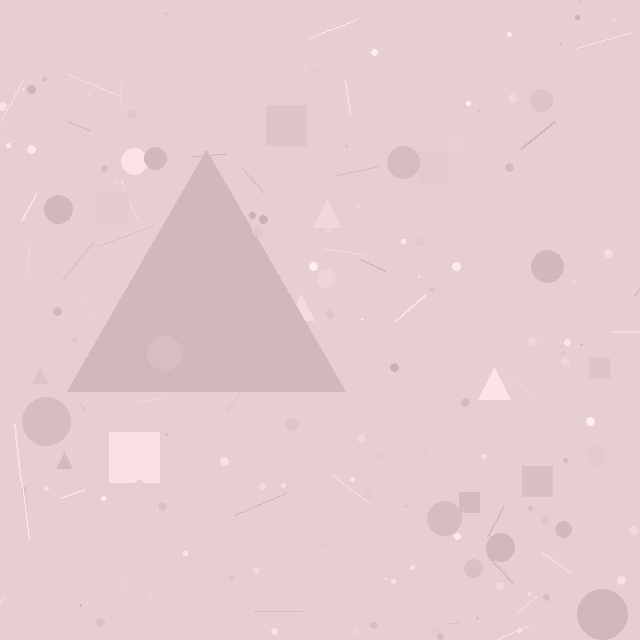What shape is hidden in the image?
A triangle is hidden in the image.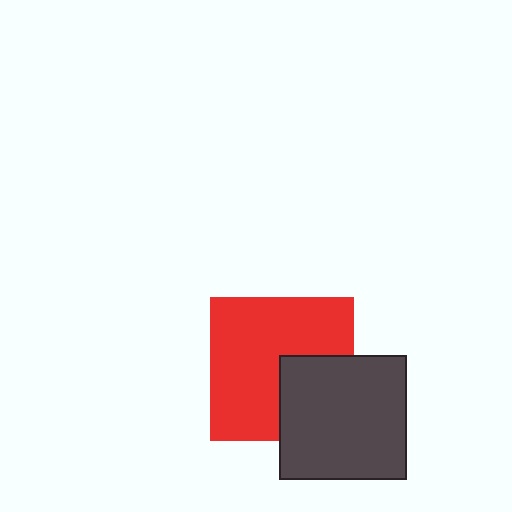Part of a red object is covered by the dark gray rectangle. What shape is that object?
It is a square.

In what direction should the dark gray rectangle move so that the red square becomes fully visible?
The dark gray rectangle should move toward the lower-right. That is the shortest direction to clear the overlap and leave the red square fully visible.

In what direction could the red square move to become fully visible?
The red square could move toward the upper-left. That would shift it out from behind the dark gray rectangle entirely.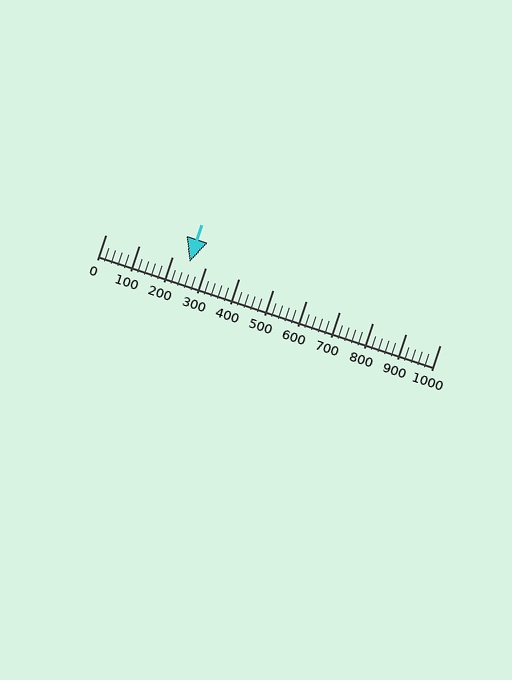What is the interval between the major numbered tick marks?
The major tick marks are spaced 100 units apart.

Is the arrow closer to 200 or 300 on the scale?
The arrow is closer to 300.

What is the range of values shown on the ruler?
The ruler shows values from 0 to 1000.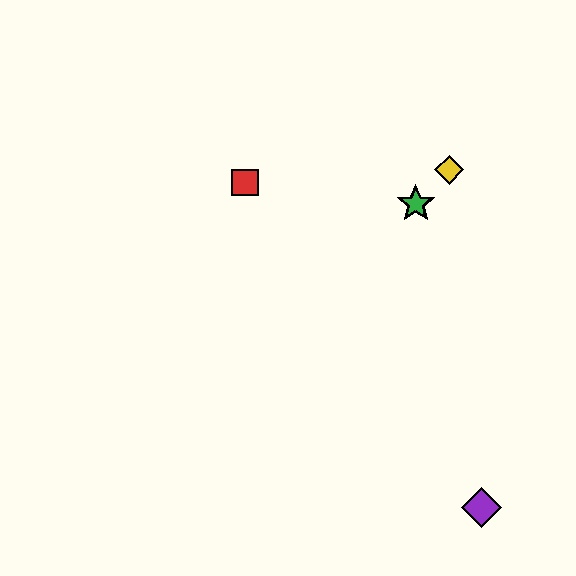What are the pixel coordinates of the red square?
The red square is at (245, 182).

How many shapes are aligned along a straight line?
3 shapes (the blue star, the green star, the yellow diamond) are aligned along a straight line.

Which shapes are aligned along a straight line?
The blue star, the green star, the yellow diamond are aligned along a straight line.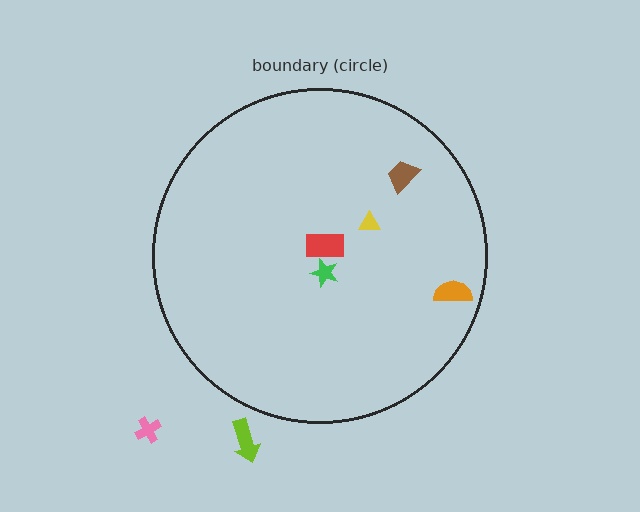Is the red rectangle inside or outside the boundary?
Inside.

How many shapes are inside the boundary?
5 inside, 2 outside.